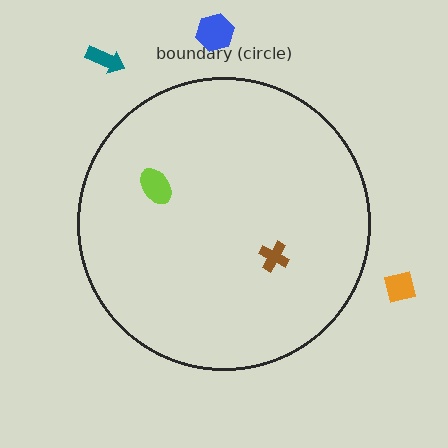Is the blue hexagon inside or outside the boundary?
Outside.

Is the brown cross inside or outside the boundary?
Inside.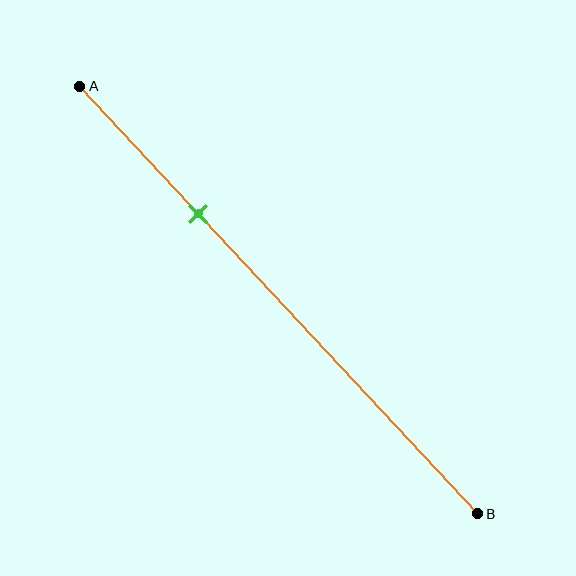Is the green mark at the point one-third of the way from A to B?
No, the mark is at about 30% from A, not at the 33% one-third point.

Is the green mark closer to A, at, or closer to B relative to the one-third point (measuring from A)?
The green mark is closer to point A than the one-third point of segment AB.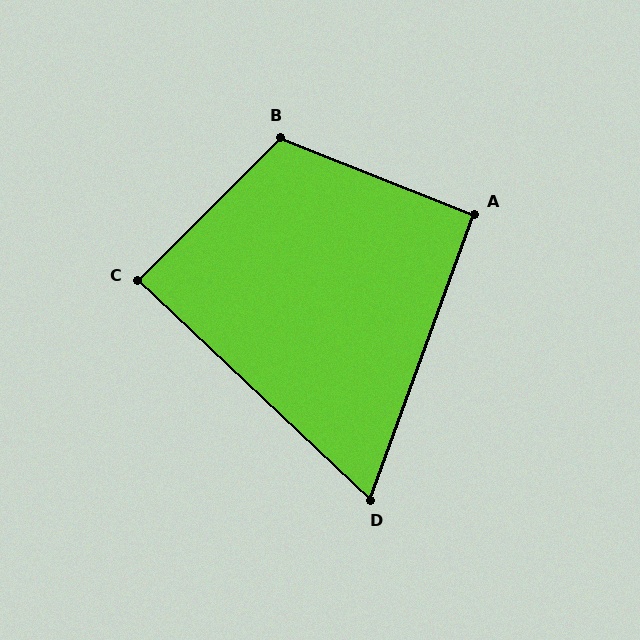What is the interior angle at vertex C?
Approximately 88 degrees (approximately right).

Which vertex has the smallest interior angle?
D, at approximately 67 degrees.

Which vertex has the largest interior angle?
B, at approximately 113 degrees.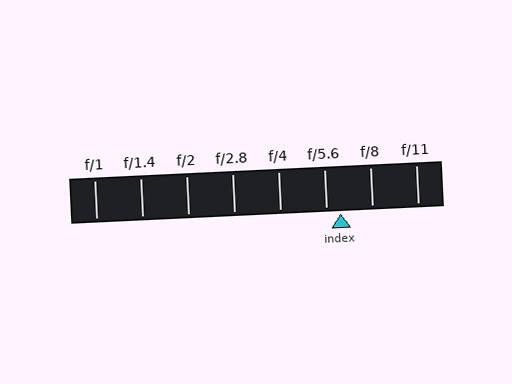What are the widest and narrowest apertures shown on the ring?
The widest aperture shown is f/1 and the narrowest is f/11.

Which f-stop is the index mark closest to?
The index mark is closest to f/5.6.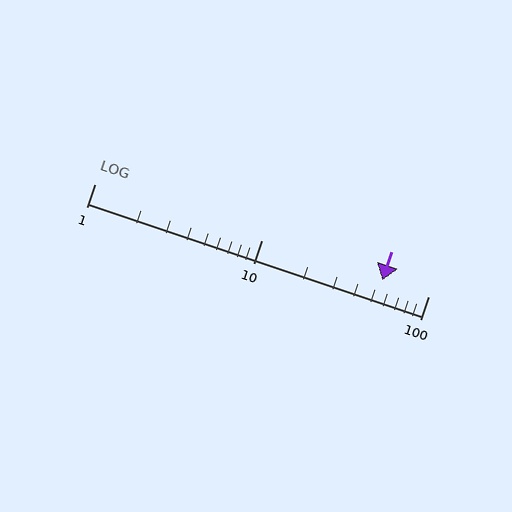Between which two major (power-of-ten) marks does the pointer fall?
The pointer is between 10 and 100.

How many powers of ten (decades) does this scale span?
The scale spans 2 decades, from 1 to 100.